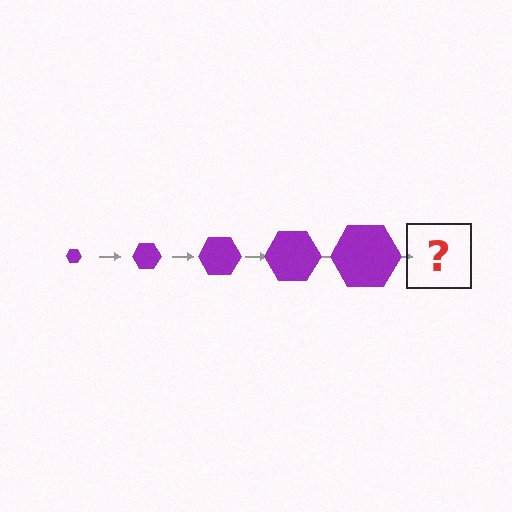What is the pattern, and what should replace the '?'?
The pattern is that the hexagon gets progressively larger each step. The '?' should be a purple hexagon, larger than the previous one.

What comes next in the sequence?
The next element should be a purple hexagon, larger than the previous one.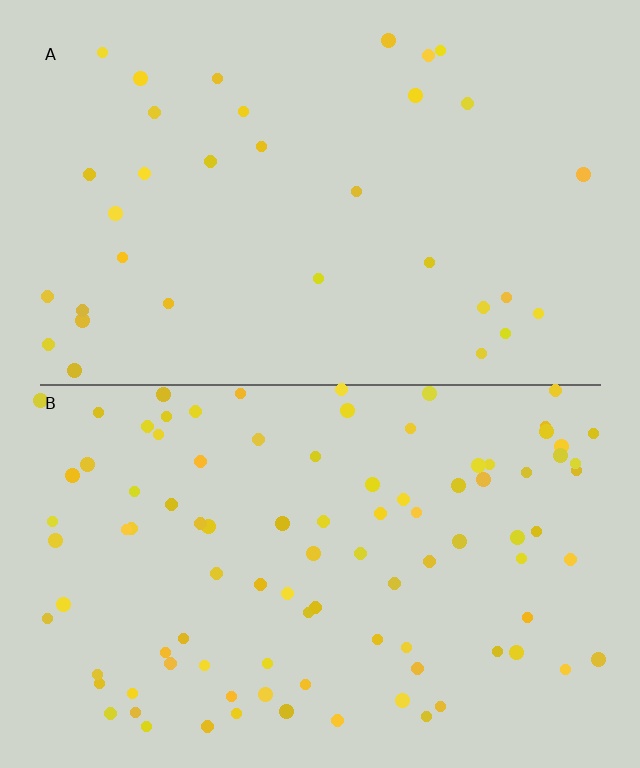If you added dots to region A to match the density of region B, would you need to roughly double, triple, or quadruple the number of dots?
Approximately triple.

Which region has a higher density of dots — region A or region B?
B (the bottom).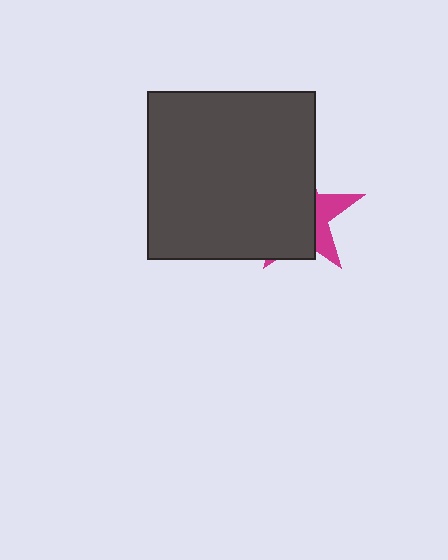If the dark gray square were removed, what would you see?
You would see the complete magenta star.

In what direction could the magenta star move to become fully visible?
The magenta star could move right. That would shift it out from behind the dark gray square entirely.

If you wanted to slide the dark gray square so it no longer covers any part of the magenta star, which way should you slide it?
Slide it left — that is the most direct way to separate the two shapes.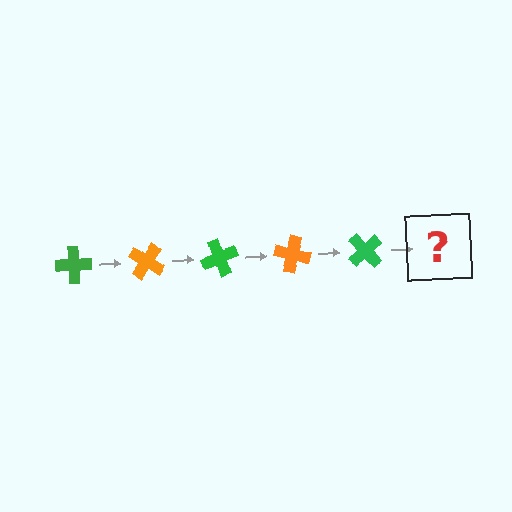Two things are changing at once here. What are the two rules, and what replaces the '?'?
The two rules are that it rotates 35 degrees each step and the color cycles through green and orange. The '?' should be an orange cross, rotated 175 degrees from the start.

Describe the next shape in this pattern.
It should be an orange cross, rotated 175 degrees from the start.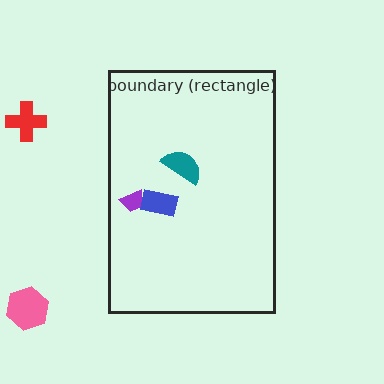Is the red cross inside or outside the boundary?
Outside.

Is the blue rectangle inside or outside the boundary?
Inside.